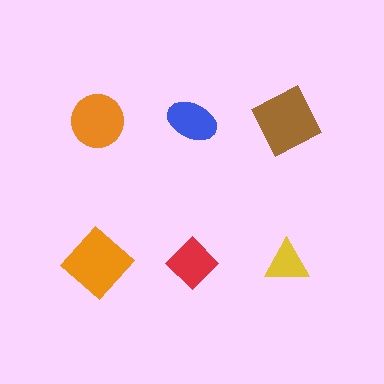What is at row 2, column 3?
A yellow triangle.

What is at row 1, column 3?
A brown square.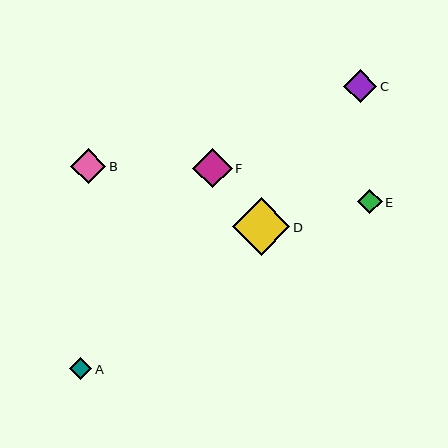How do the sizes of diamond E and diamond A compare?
Diamond E and diamond A are approximately the same size.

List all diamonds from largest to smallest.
From largest to smallest: D, F, B, C, E, A.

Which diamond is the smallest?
Diamond A is the smallest with a size of approximately 22 pixels.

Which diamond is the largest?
Diamond D is the largest with a size of approximately 57 pixels.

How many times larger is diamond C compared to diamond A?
Diamond C is approximately 1.5 times the size of diamond A.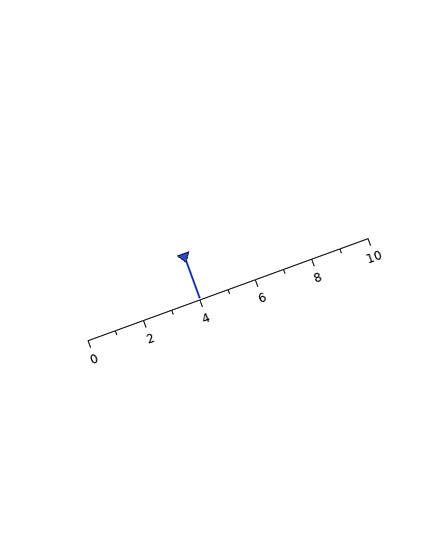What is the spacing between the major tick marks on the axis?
The major ticks are spaced 2 apart.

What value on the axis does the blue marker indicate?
The marker indicates approximately 4.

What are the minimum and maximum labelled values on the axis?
The axis runs from 0 to 10.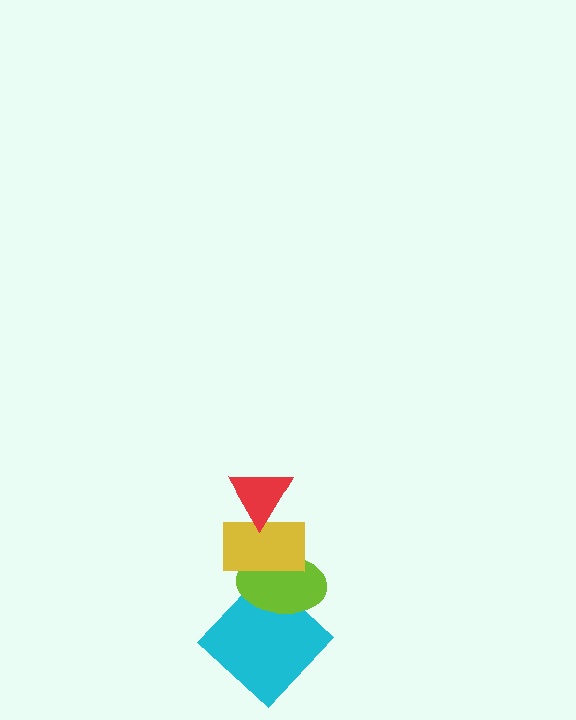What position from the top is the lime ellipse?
The lime ellipse is 3rd from the top.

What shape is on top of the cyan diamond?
The lime ellipse is on top of the cyan diamond.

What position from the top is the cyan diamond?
The cyan diamond is 4th from the top.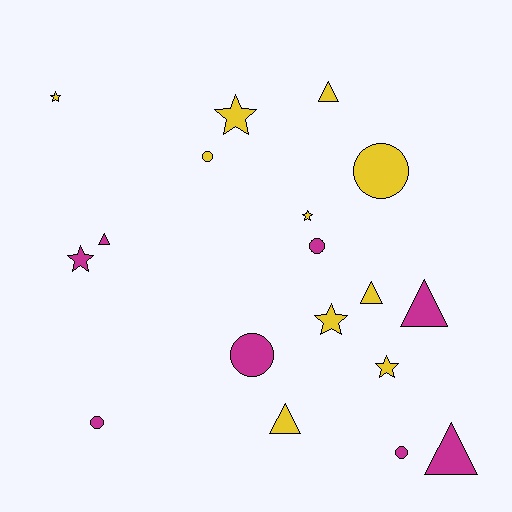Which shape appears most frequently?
Star, with 6 objects.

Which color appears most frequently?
Yellow, with 10 objects.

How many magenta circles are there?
There are 4 magenta circles.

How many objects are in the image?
There are 18 objects.